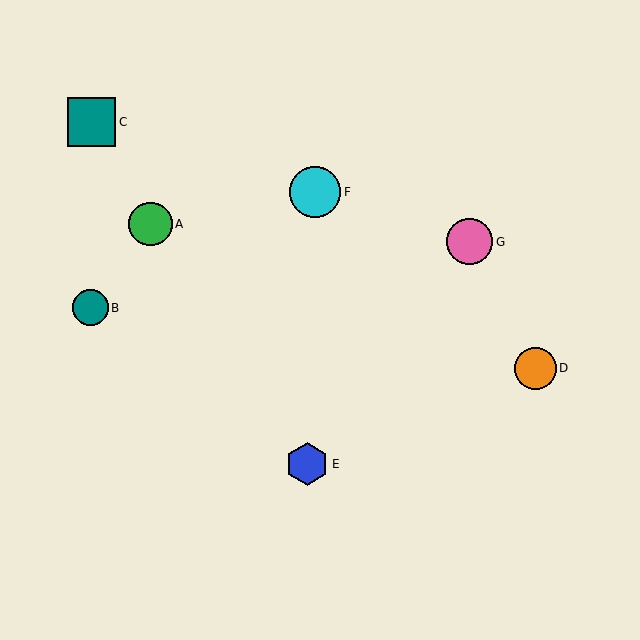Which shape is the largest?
The cyan circle (labeled F) is the largest.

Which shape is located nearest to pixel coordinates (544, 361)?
The orange circle (labeled D) at (535, 368) is nearest to that location.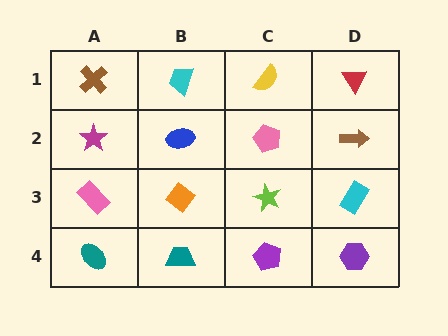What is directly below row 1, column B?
A blue ellipse.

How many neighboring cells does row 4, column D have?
2.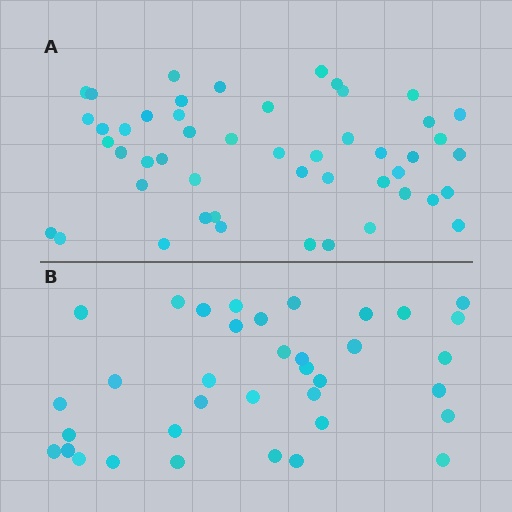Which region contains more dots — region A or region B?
Region A (the top region) has more dots.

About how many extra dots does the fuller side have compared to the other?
Region A has approximately 15 more dots than region B.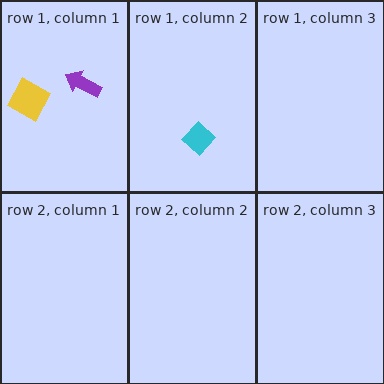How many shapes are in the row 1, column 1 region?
2.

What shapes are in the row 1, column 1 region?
The yellow square, the purple arrow.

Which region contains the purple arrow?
The row 1, column 1 region.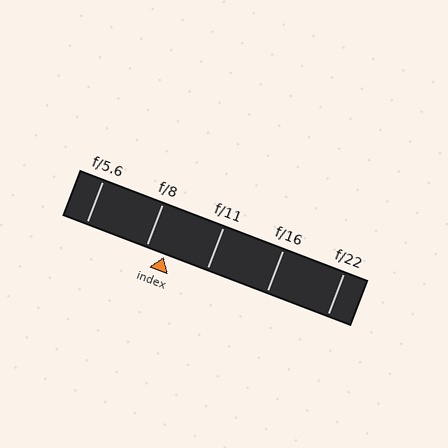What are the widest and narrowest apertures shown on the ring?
The widest aperture shown is f/5.6 and the narrowest is f/22.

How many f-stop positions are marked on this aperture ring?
There are 5 f-stop positions marked.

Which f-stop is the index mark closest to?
The index mark is closest to f/8.